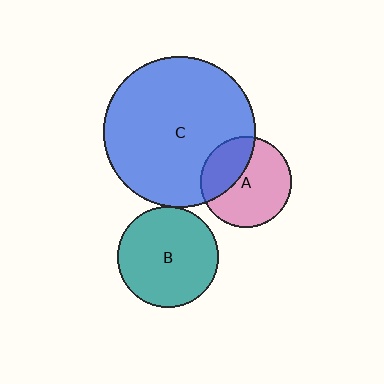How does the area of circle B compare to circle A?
Approximately 1.2 times.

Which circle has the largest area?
Circle C (blue).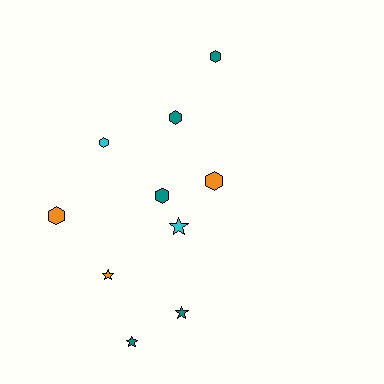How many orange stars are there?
There is 1 orange star.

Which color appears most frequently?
Teal, with 5 objects.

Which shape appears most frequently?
Hexagon, with 6 objects.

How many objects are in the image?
There are 10 objects.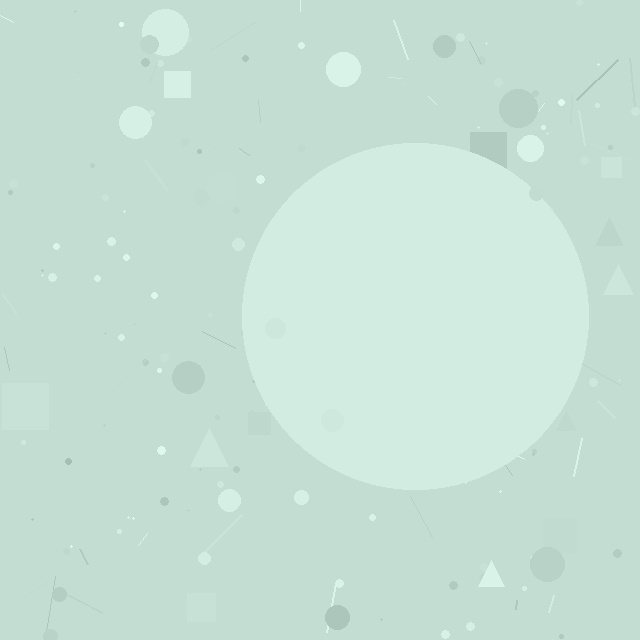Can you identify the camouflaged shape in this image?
The camouflaged shape is a circle.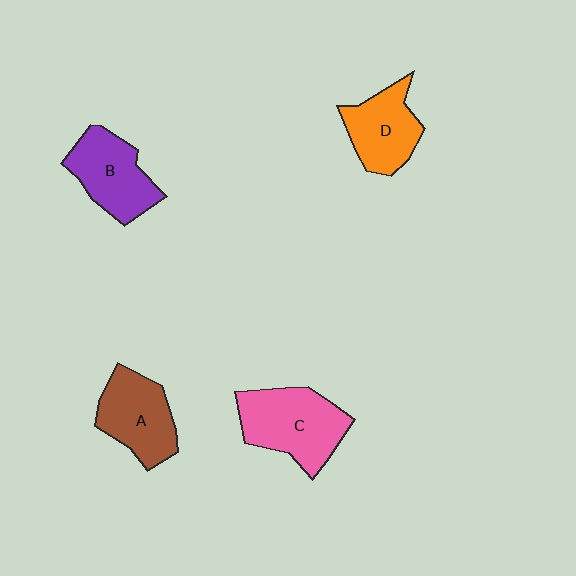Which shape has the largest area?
Shape C (pink).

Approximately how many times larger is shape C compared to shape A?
Approximately 1.2 times.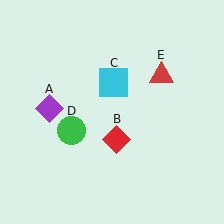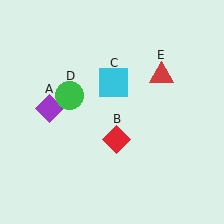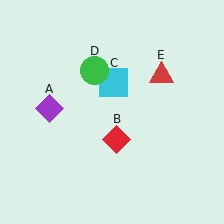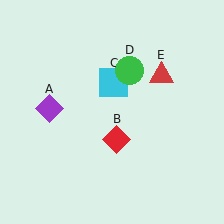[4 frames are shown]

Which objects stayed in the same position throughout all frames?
Purple diamond (object A) and red diamond (object B) and cyan square (object C) and red triangle (object E) remained stationary.